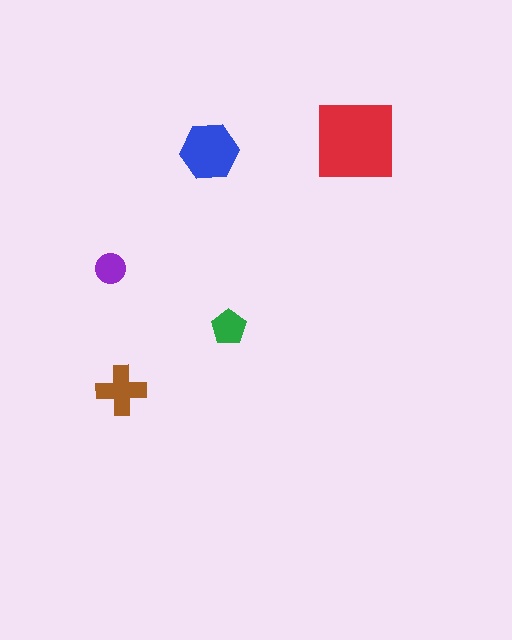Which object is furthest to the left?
The purple circle is leftmost.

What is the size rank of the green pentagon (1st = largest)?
4th.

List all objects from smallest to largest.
The purple circle, the green pentagon, the brown cross, the blue hexagon, the red square.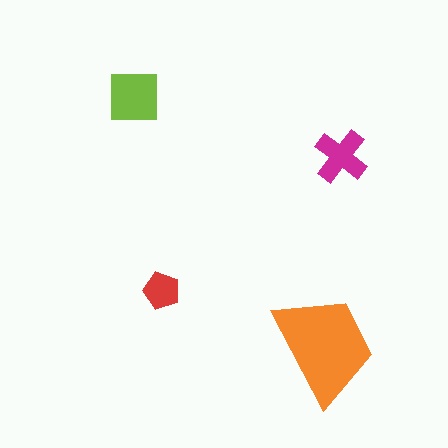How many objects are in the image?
There are 4 objects in the image.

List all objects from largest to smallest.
The orange trapezoid, the lime square, the magenta cross, the red pentagon.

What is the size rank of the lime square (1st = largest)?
2nd.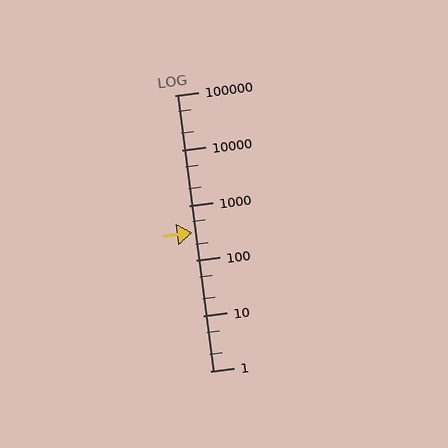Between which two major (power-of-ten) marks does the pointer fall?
The pointer is between 100 and 1000.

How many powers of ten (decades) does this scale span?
The scale spans 5 decades, from 1 to 100000.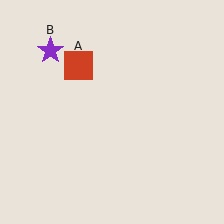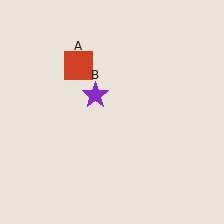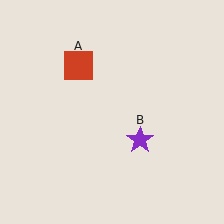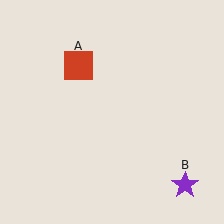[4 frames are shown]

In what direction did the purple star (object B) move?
The purple star (object B) moved down and to the right.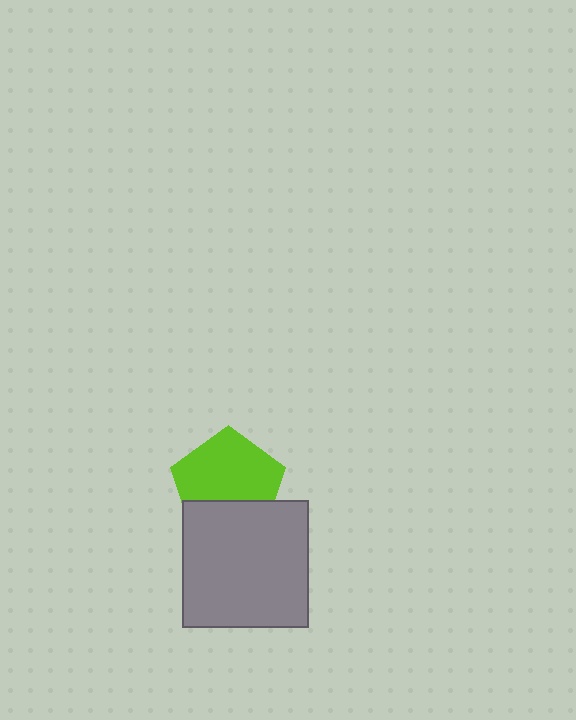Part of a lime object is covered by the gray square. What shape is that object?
It is a pentagon.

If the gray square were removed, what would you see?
You would see the complete lime pentagon.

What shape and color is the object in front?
The object in front is a gray square.